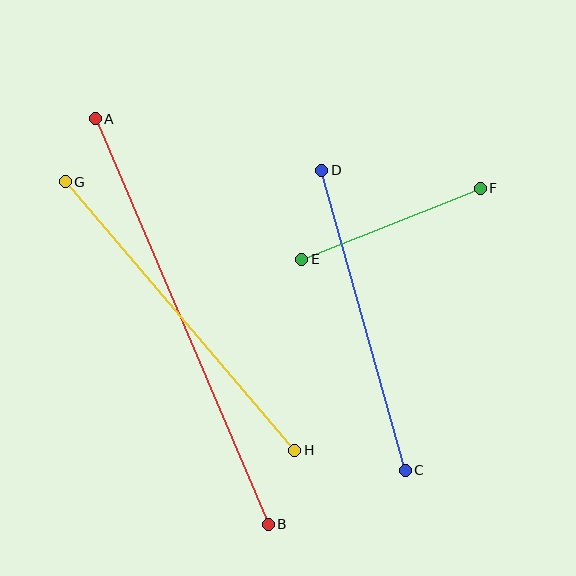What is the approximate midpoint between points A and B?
The midpoint is at approximately (182, 321) pixels.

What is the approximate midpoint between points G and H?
The midpoint is at approximately (180, 316) pixels.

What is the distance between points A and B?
The distance is approximately 441 pixels.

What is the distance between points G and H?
The distance is approximately 353 pixels.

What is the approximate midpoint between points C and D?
The midpoint is at approximately (363, 320) pixels.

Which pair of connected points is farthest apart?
Points A and B are farthest apart.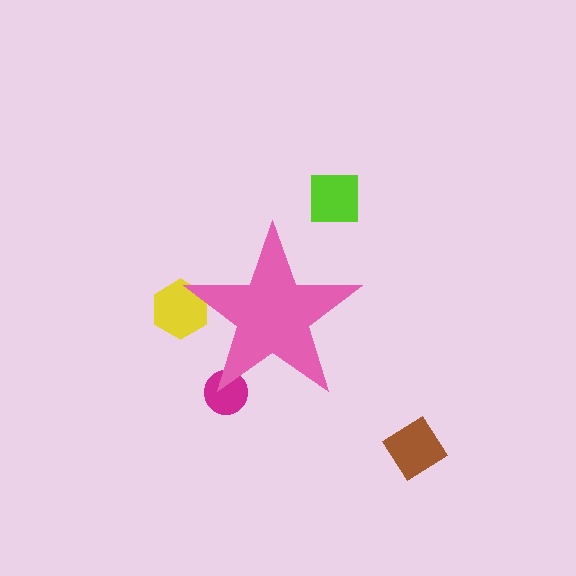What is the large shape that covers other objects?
A pink star.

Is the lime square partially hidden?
No, the lime square is fully visible.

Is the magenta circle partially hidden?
Yes, the magenta circle is partially hidden behind the pink star.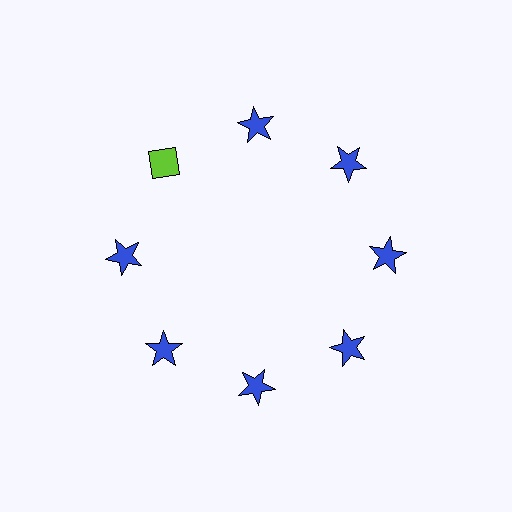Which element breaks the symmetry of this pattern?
The lime diamond at roughly the 10 o'clock position breaks the symmetry. All other shapes are blue stars.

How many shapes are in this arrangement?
There are 8 shapes arranged in a ring pattern.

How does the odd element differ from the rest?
It differs in both color (lime instead of blue) and shape (diamond instead of star).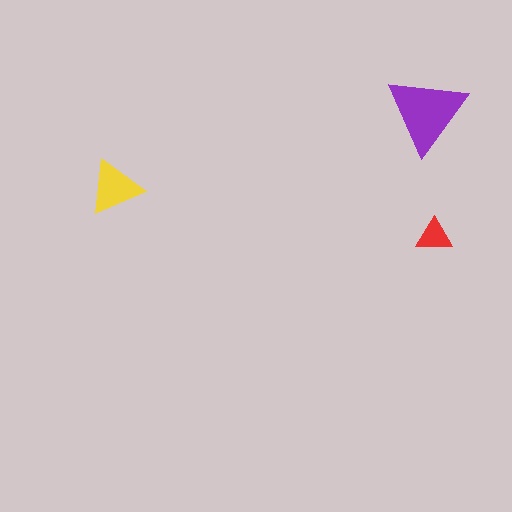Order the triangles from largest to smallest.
the purple one, the yellow one, the red one.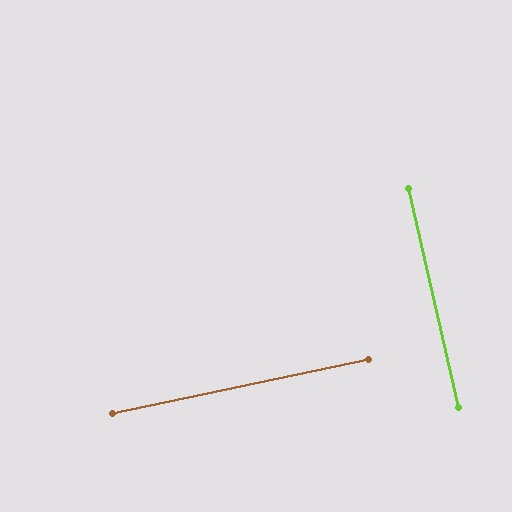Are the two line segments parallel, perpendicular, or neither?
Perpendicular — they meet at approximately 89°.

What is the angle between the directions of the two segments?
Approximately 89 degrees.